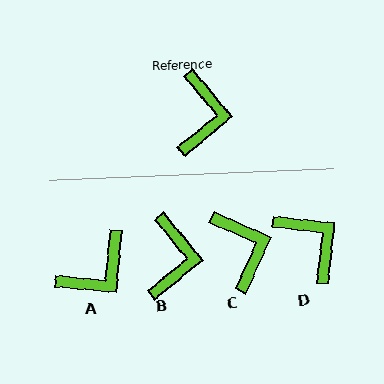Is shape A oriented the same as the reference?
No, it is off by about 45 degrees.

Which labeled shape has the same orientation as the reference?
B.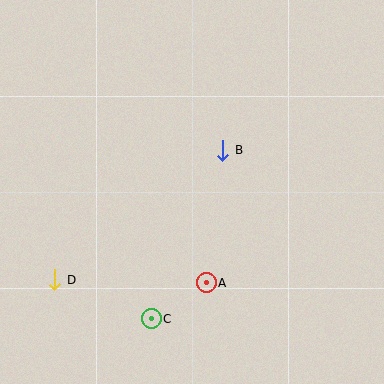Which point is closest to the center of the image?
Point B at (223, 150) is closest to the center.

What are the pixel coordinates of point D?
Point D is at (55, 280).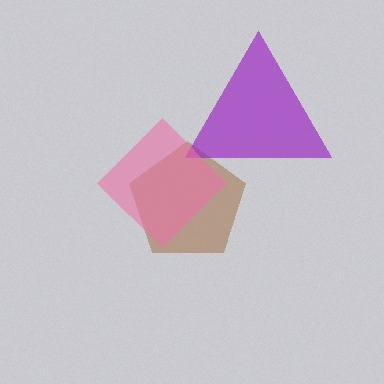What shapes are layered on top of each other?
The layered shapes are: a brown pentagon, a purple triangle, a pink diamond.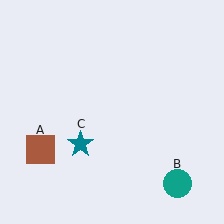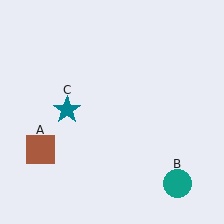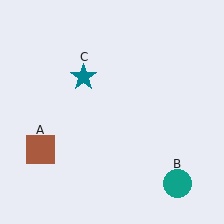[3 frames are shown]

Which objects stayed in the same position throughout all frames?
Brown square (object A) and teal circle (object B) remained stationary.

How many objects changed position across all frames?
1 object changed position: teal star (object C).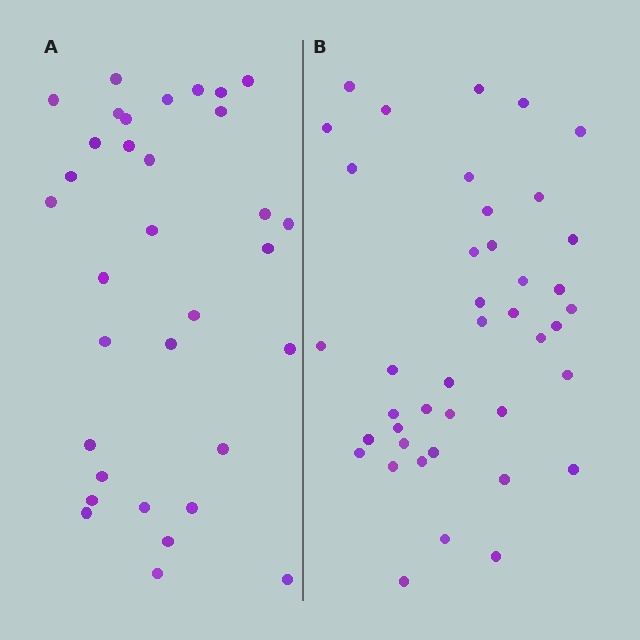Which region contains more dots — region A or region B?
Region B (the right region) has more dots.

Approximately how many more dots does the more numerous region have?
Region B has roughly 8 or so more dots than region A.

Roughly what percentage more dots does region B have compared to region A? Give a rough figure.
About 25% more.